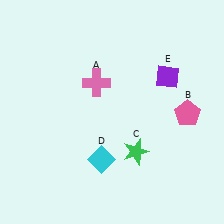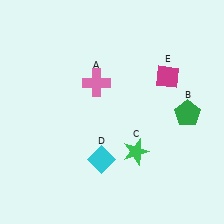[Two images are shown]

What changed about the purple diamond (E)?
In Image 1, E is purple. In Image 2, it changed to magenta.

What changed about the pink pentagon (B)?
In Image 1, B is pink. In Image 2, it changed to green.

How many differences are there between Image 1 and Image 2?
There are 2 differences between the two images.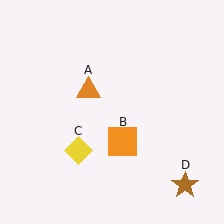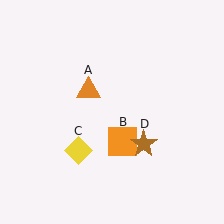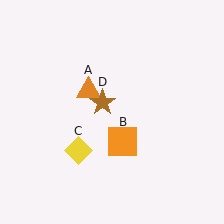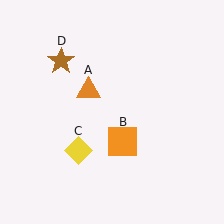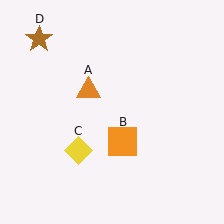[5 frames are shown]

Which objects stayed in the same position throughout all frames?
Orange triangle (object A) and orange square (object B) and yellow diamond (object C) remained stationary.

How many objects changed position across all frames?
1 object changed position: brown star (object D).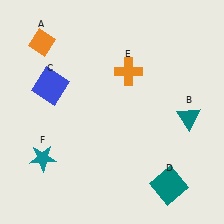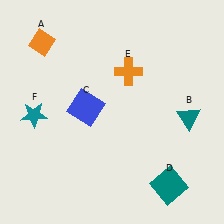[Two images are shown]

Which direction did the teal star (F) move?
The teal star (F) moved up.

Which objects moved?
The objects that moved are: the blue square (C), the teal star (F).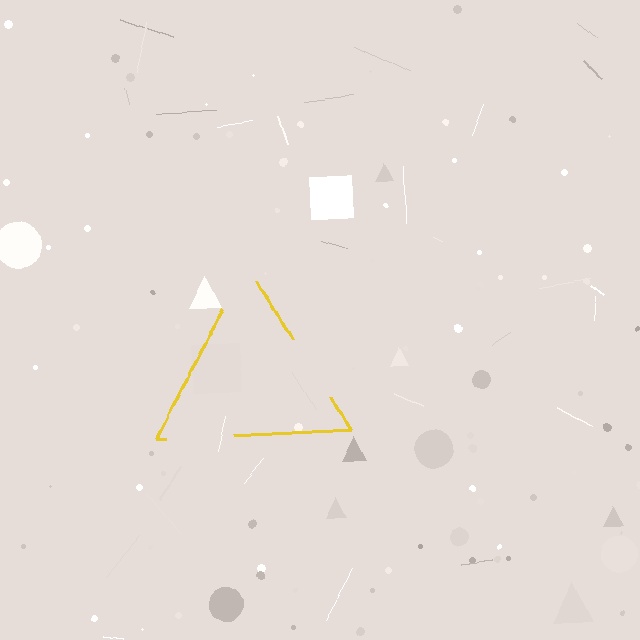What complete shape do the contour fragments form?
The contour fragments form a triangle.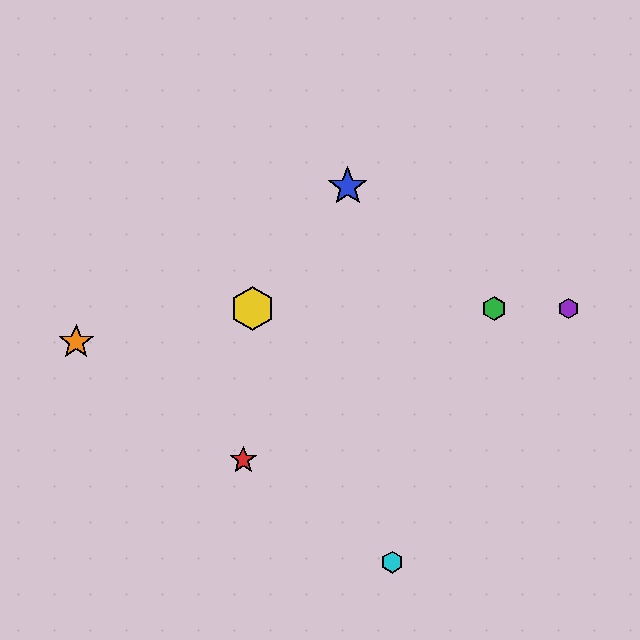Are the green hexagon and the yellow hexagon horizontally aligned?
Yes, both are at y≈308.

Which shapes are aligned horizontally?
The green hexagon, the yellow hexagon, the purple hexagon are aligned horizontally.